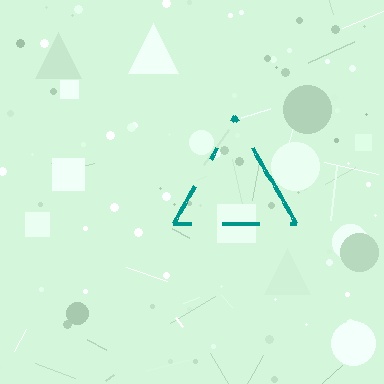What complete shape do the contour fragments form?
The contour fragments form a triangle.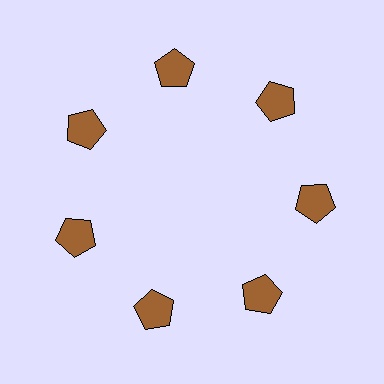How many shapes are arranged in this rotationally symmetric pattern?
There are 7 shapes, arranged in 7 groups of 1.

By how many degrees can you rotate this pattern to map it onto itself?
The pattern maps onto itself every 51 degrees of rotation.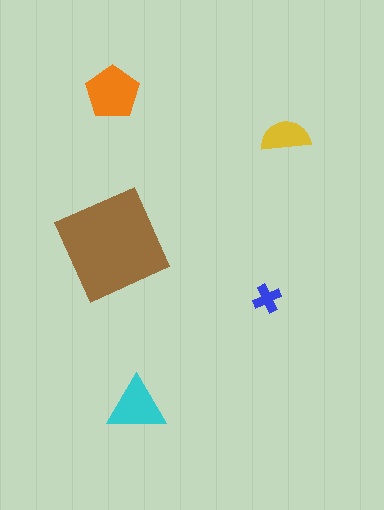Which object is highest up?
The orange pentagon is topmost.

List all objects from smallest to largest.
The blue cross, the yellow semicircle, the cyan triangle, the orange pentagon, the brown diamond.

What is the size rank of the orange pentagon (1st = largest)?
2nd.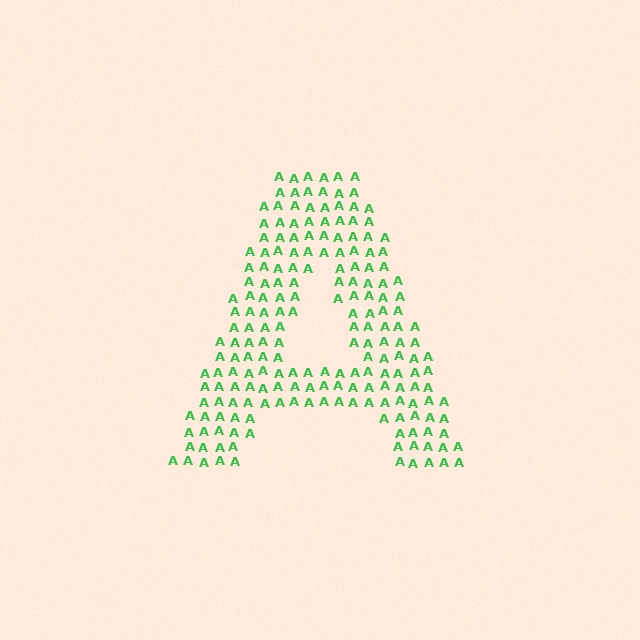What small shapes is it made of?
It is made of small letter A's.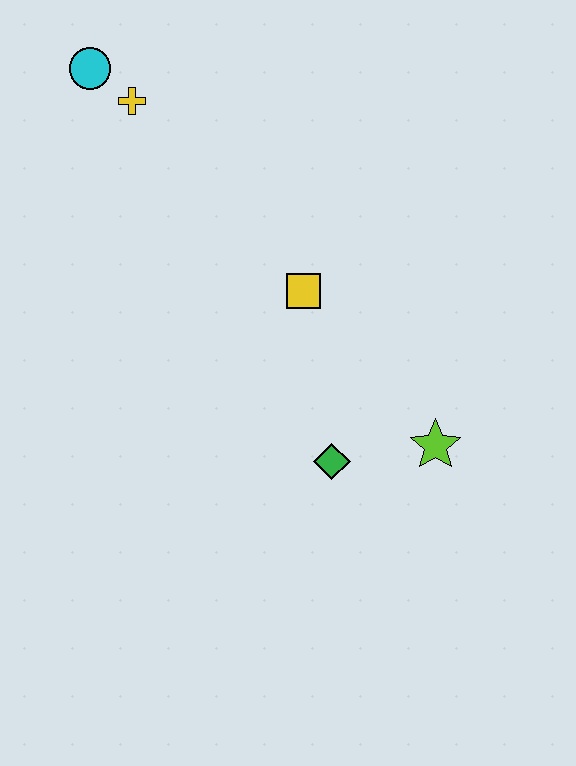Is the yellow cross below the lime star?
No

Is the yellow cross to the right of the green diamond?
No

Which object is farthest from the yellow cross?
The lime star is farthest from the yellow cross.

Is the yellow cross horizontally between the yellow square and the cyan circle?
Yes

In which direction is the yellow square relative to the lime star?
The yellow square is above the lime star.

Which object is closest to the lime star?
The green diamond is closest to the lime star.